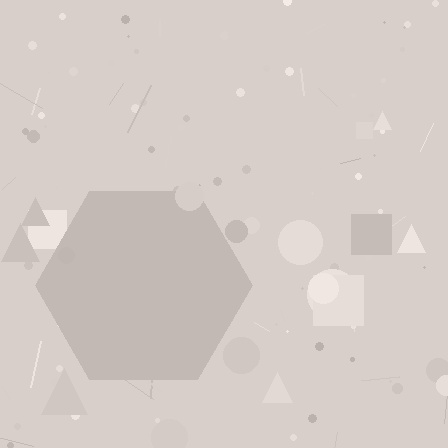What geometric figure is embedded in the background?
A hexagon is embedded in the background.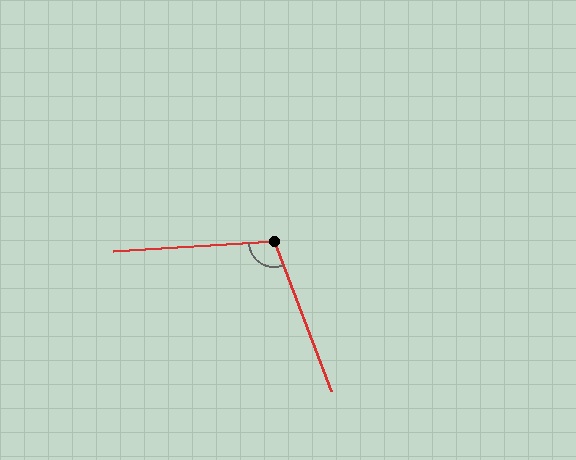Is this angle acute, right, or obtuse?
It is obtuse.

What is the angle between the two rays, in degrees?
Approximately 107 degrees.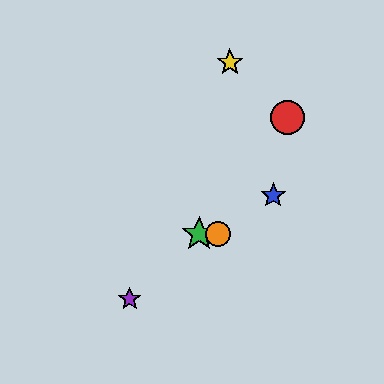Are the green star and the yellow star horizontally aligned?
No, the green star is at y≈234 and the yellow star is at y≈62.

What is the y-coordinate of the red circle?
The red circle is at y≈117.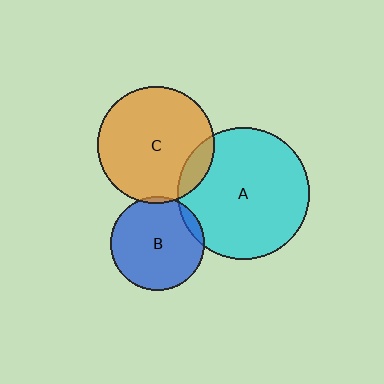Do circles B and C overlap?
Yes.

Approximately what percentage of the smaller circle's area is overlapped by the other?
Approximately 5%.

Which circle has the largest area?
Circle A (cyan).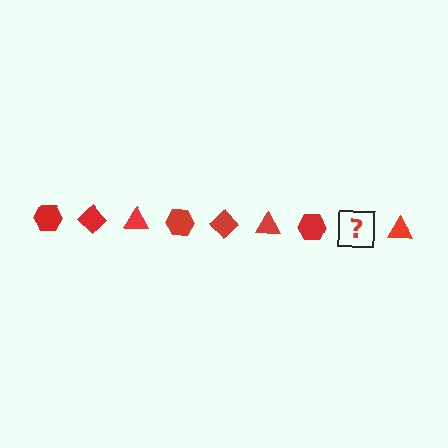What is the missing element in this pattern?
The missing element is a red diamond.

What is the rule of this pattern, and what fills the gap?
The rule is that the pattern cycles through hexagon, diamond, triangle shapes in red. The gap should be filled with a red diamond.